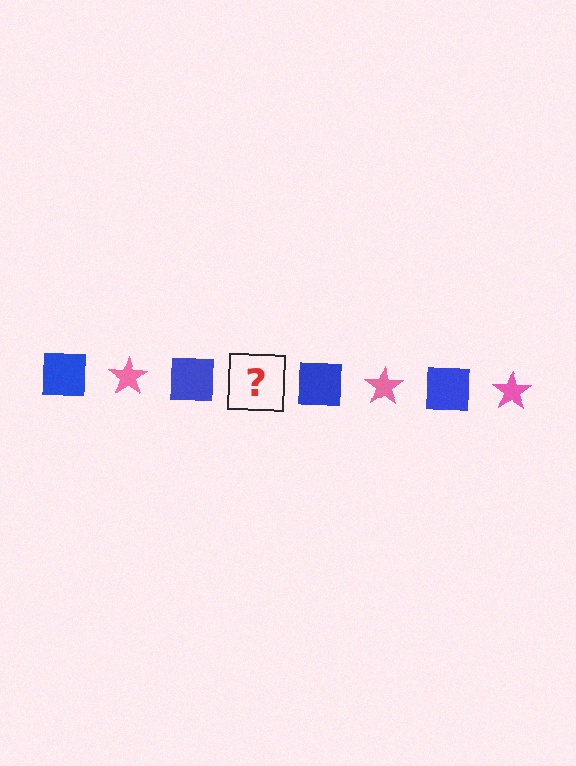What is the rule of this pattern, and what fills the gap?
The rule is that the pattern alternates between blue square and pink star. The gap should be filled with a pink star.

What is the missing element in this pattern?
The missing element is a pink star.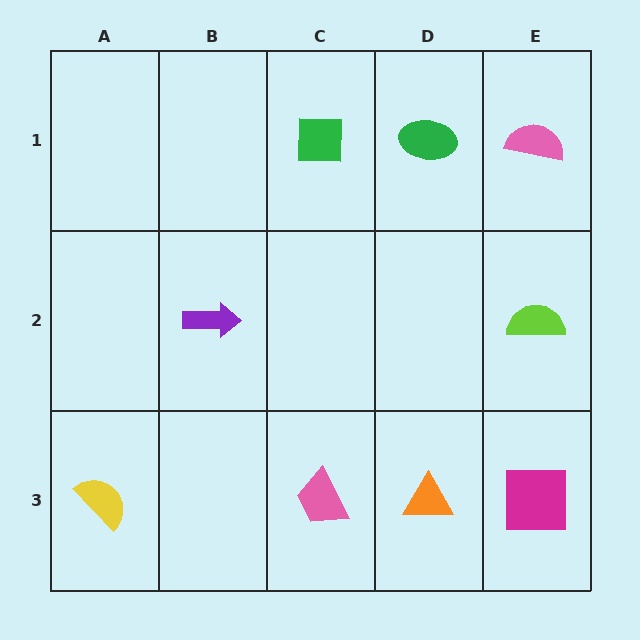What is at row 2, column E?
A lime semicircle.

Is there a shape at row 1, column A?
No, that cell is empty.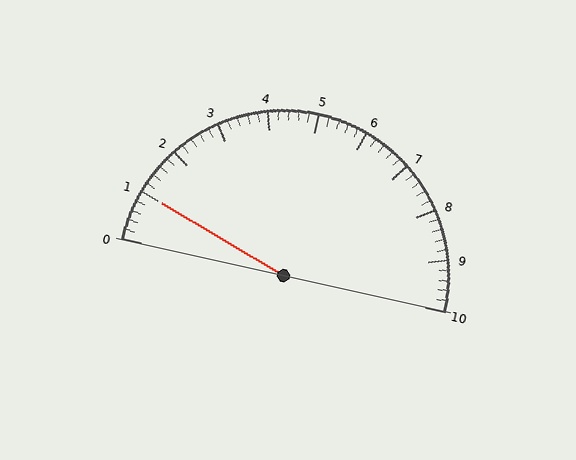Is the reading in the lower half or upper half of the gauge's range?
The reading is in the lower half of the range (0 to 10).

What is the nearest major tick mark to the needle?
The nearest major tick mark is 1.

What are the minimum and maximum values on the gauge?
The gauge ranges from 0 to 10.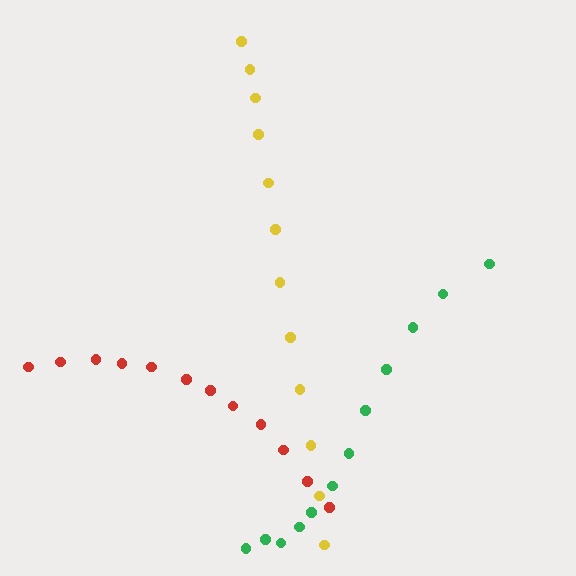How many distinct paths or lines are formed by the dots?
There are 3 distinct paths.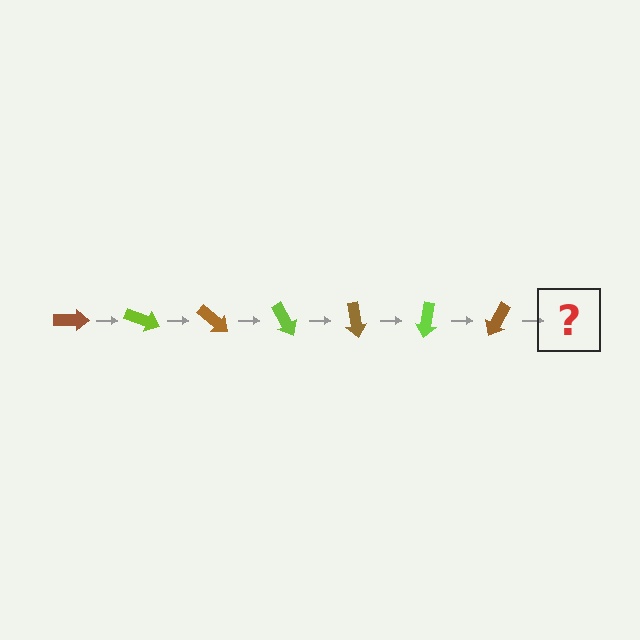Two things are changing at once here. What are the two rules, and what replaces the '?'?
The two rules are that it rotates 20 degrees each step and the color cycles through brown and lime. The '?' should be a lime arrow, rotated 140 degrees from the start.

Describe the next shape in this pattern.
It should be a lime arrow, rotated 140 degrees from the start.